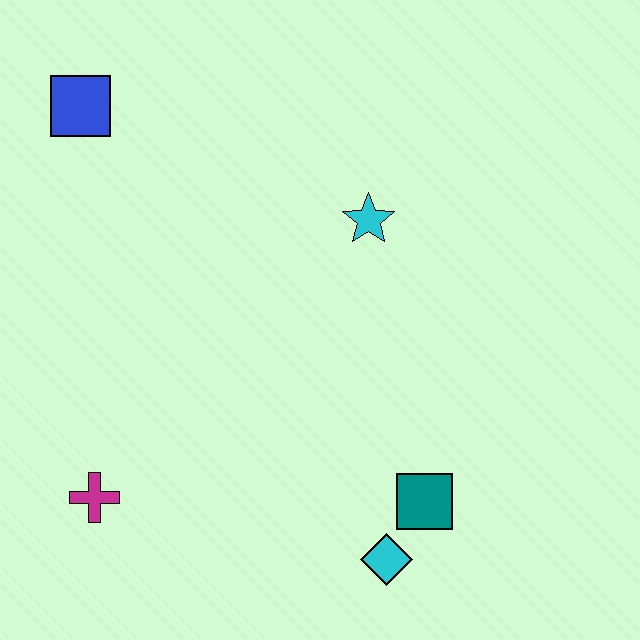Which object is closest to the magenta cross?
The cyan diamond is closest to the magenta cross.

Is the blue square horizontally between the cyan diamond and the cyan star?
No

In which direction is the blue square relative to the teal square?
The blue square is above the teal square.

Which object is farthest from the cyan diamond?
The blue square is farthest from the cyan diamond.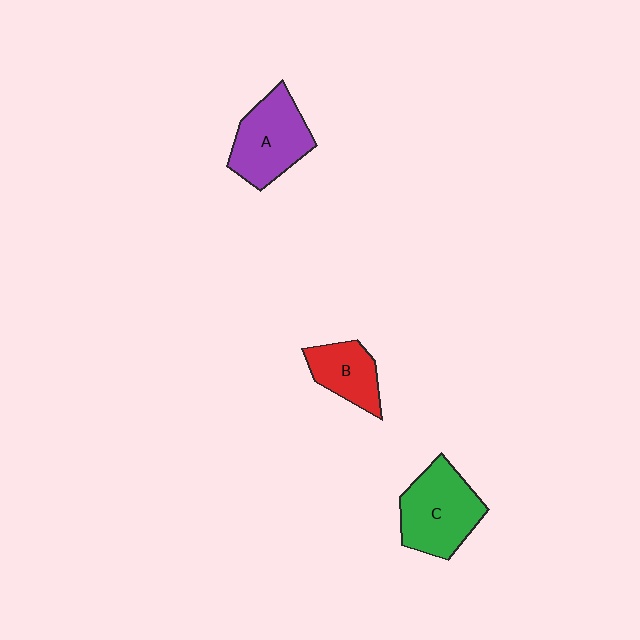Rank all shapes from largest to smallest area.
From largest to smallest: C (green), A (purple), B (red).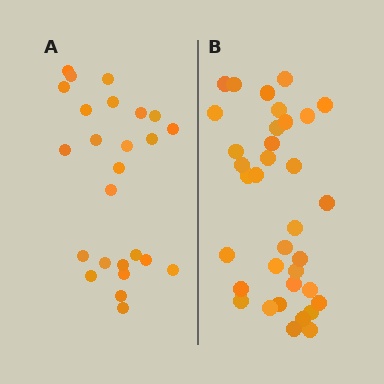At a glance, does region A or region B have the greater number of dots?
Region B (the right region) has more dots.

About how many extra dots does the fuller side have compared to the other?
Region B has roughly 10 or so more dots than region A.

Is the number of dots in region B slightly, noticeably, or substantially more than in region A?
Region B has noticeably more, but not dramatically so. The ratio is roughly 1.4 to 1.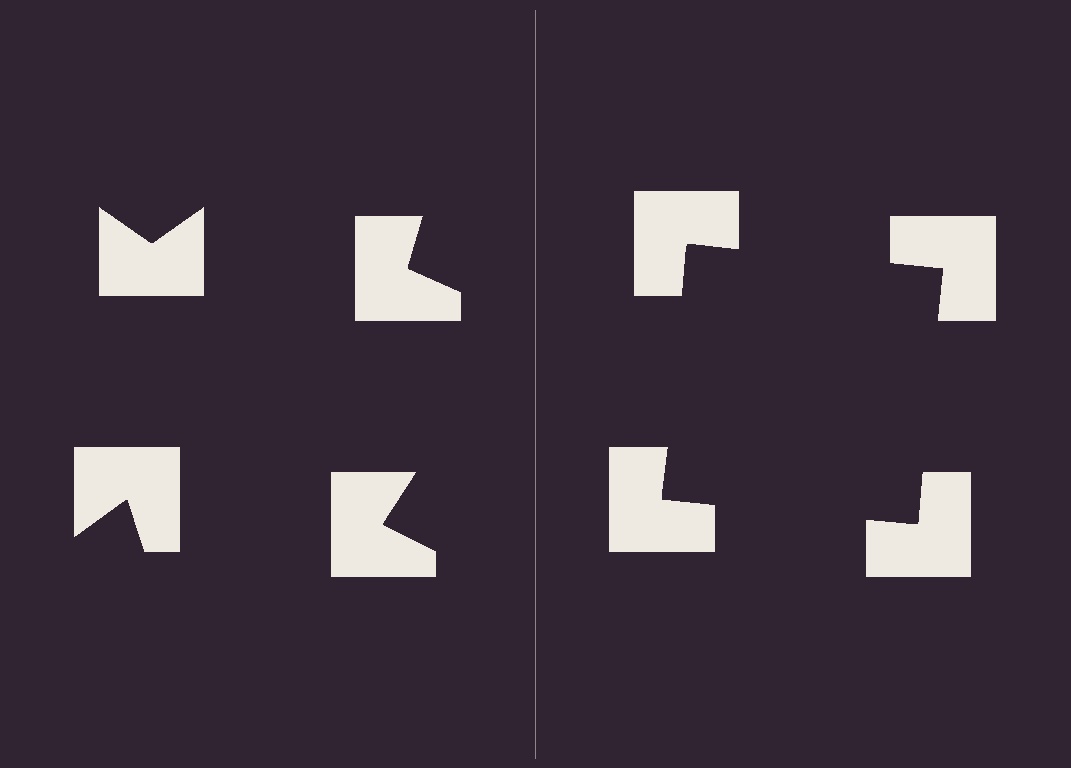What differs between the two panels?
The notched squares are positioned identically on both sides; only the wedge orientations differ. On the right they align to a square; on the left they are misaligned.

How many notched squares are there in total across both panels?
8 — 4 on each side.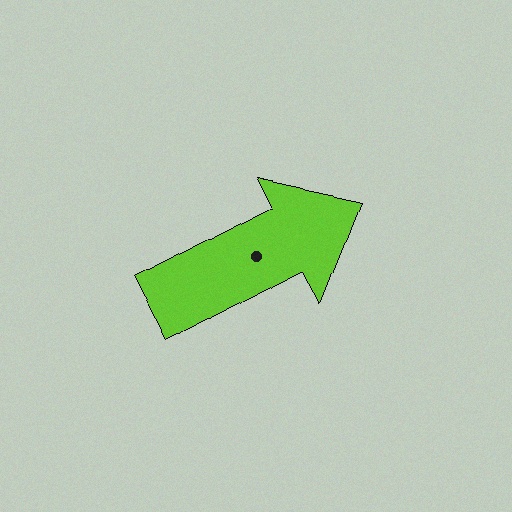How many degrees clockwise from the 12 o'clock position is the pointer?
Approximately 62 degrees.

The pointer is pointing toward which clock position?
Roughly 2 o'clock.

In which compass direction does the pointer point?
Northeast.